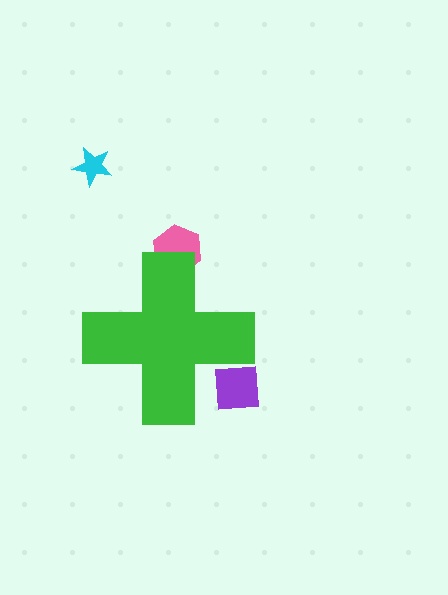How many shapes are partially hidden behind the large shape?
2 shapes are partially hidden.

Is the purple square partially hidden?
Yes, the purple square is partially hidden behind the green cross.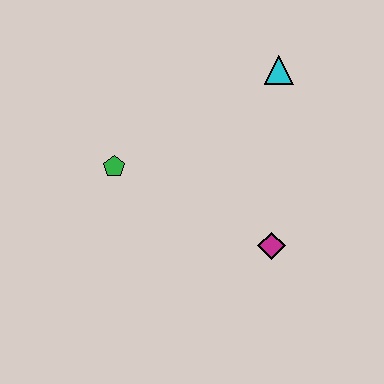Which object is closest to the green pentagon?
The magenta diamond is closest to the green pentagon.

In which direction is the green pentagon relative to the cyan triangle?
The green pentagon is to the left of the cyan triangle.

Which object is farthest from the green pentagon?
The cyan triangle is farthest from the green pentagon.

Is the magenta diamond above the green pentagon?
No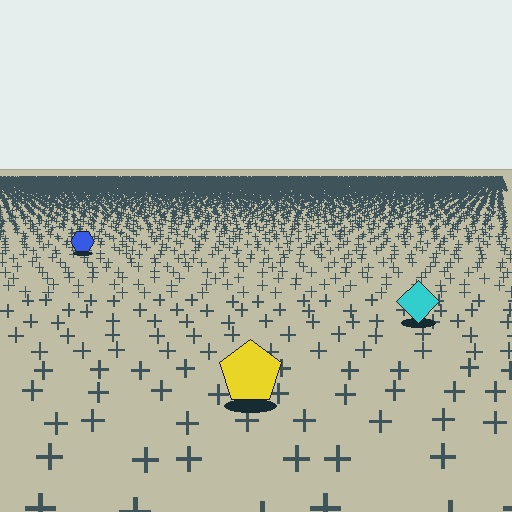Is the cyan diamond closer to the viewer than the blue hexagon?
Yes. The cyan diamond is closer — you can tell from the texture gradient: the ground texture is coarser near it.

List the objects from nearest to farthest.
From nearest to farthest: the yellow pentagon, the cyan diamond, the blue hexagon.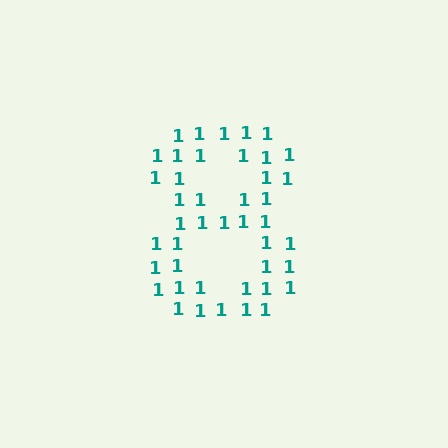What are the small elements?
The small elements are digit 1's.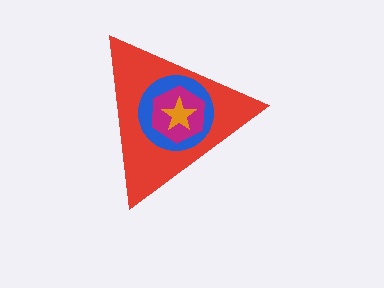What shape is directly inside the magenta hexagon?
The orange star.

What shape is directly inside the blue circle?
The magenta hexagon.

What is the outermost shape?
The red triangle.